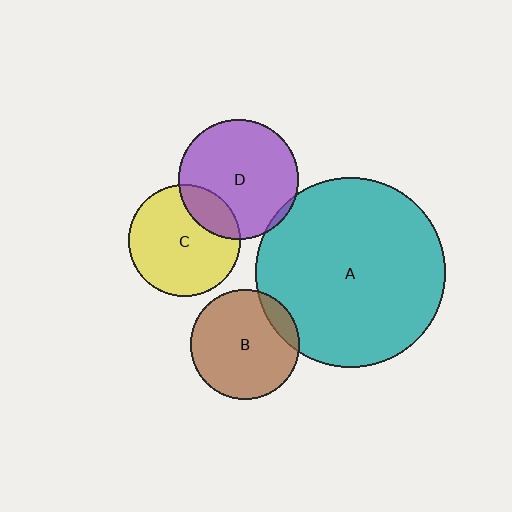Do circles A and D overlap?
Yes.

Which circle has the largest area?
Circle A (teal).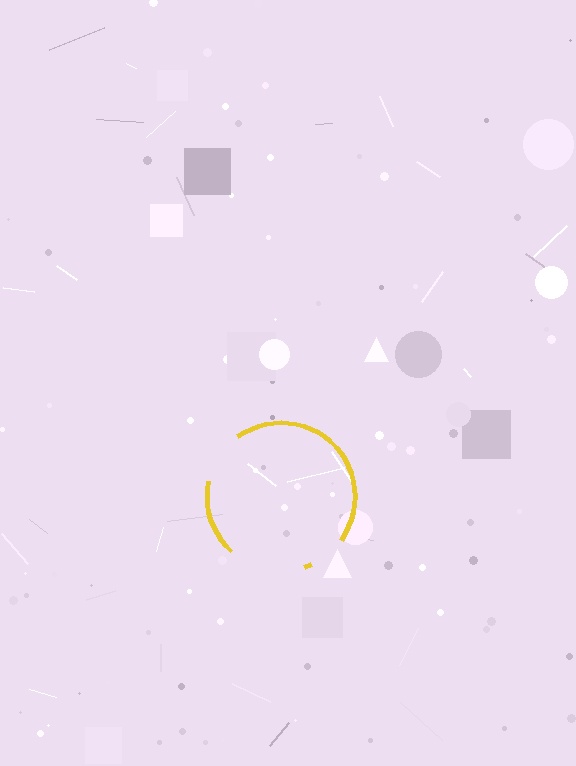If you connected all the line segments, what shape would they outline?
They would outline a circle.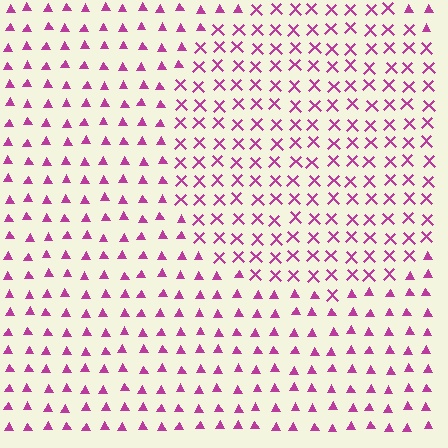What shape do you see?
I see a circle.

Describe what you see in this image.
The image is filled with small magenta elements arranged in a uniform grid. A circle-shaped region contains X marks, while the surrounding area contains triangles. The boundary is defined purely by the change in element shape.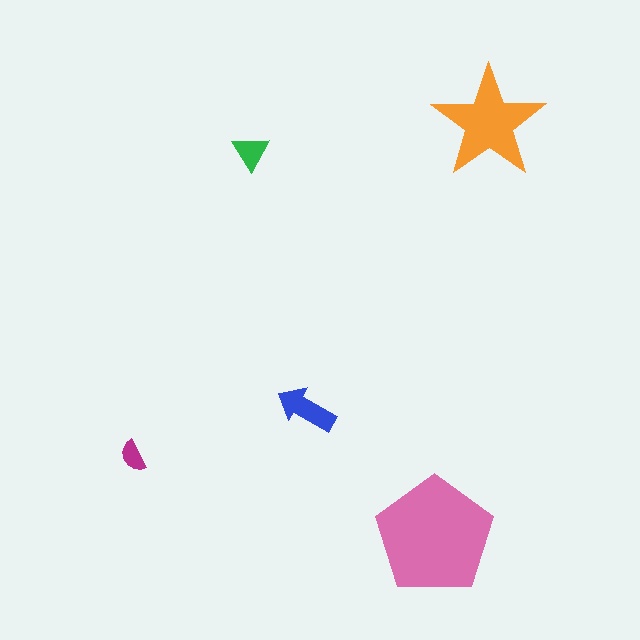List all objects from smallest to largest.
The magenta semicircle, the green triangle, the blue arrow, the orange star, the pink pentagon.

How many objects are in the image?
There are 5 objects in the image.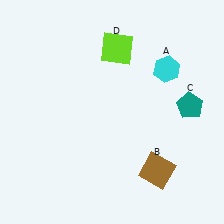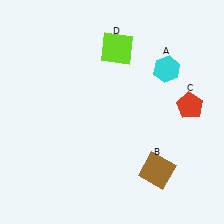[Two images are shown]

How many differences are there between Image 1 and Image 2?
There is 1 difference between the two images.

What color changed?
The pentagon (C) changed from teal in Image 1 to red in Image 2.